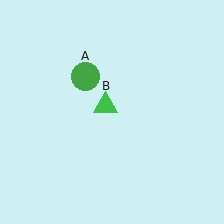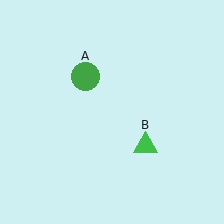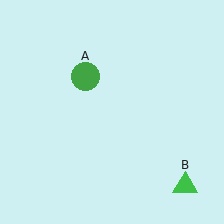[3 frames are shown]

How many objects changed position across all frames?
1 object changed position: green triangle (object B).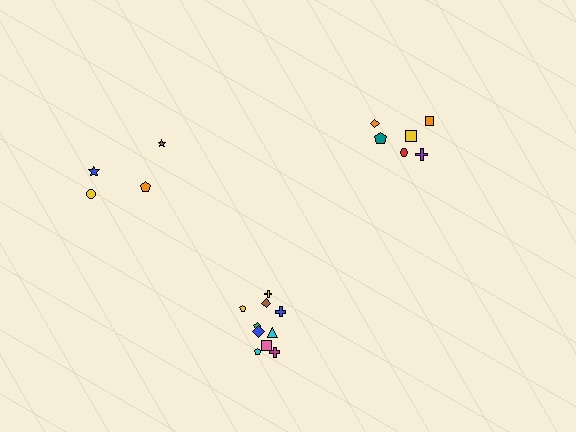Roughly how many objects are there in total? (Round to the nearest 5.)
Roughly 20 objects in total.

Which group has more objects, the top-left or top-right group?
The top-right group.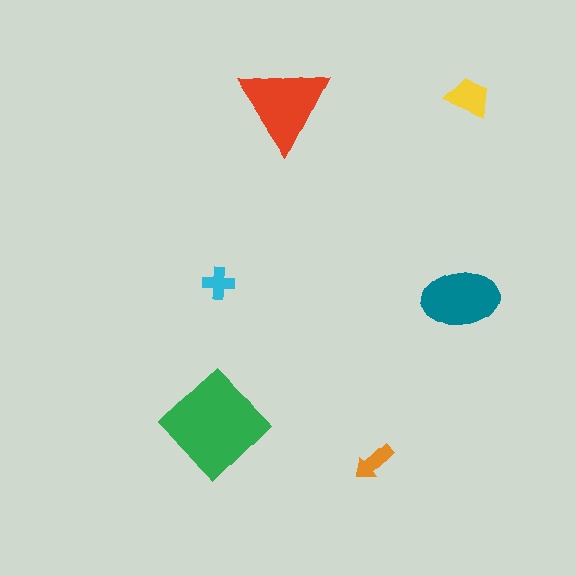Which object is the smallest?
The cyan cross.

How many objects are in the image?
There are 6 objects in the image.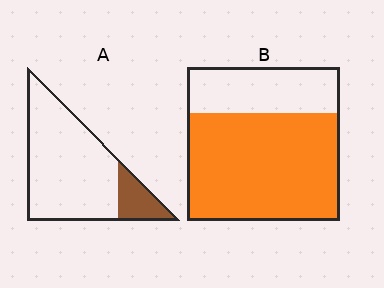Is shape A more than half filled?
No.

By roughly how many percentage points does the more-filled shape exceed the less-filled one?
By roughly 55 percentage points (B over A).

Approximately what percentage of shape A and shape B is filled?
A is approximately 15% and B is approximately 70%.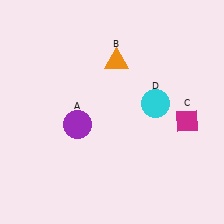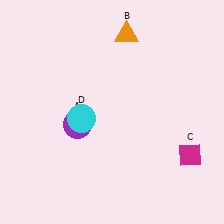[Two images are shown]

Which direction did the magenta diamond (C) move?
The magenta diamond (C) moved down.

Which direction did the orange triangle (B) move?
The orange triangle (B) moved up.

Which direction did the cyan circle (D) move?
The cyan circle (D) moved left.